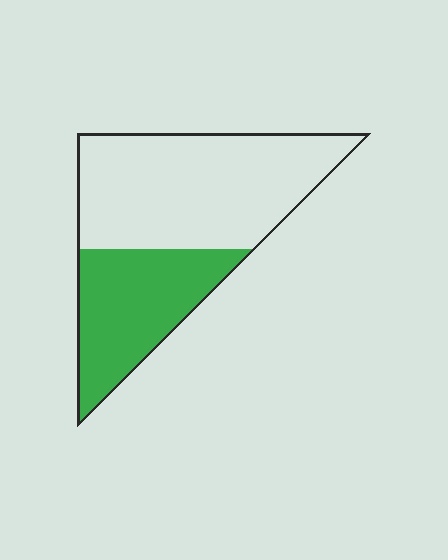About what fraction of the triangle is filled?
About three eighths (3/8).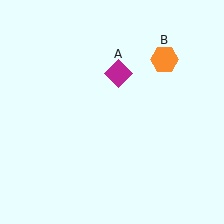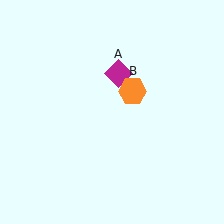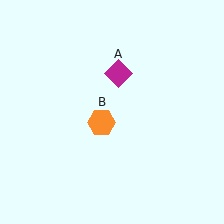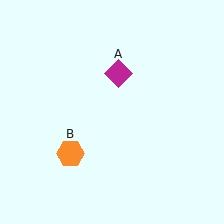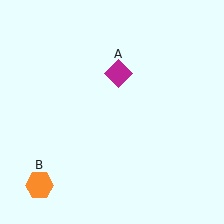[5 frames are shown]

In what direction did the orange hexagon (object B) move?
The orange hexagon (object B) moved down and to the left.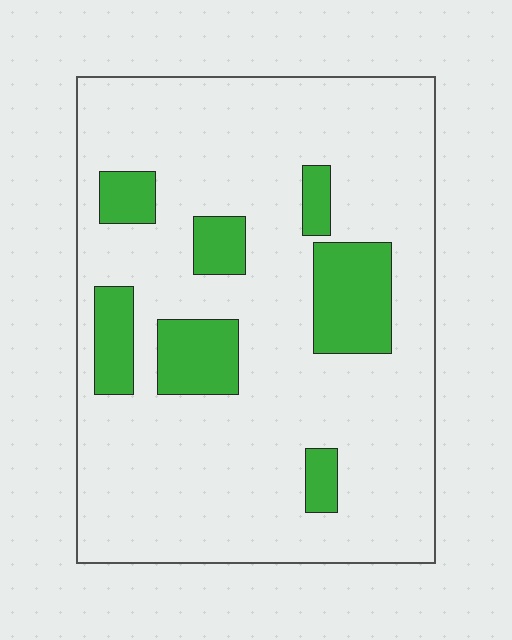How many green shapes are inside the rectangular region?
7.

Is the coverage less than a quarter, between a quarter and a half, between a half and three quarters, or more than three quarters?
Less than a quarter.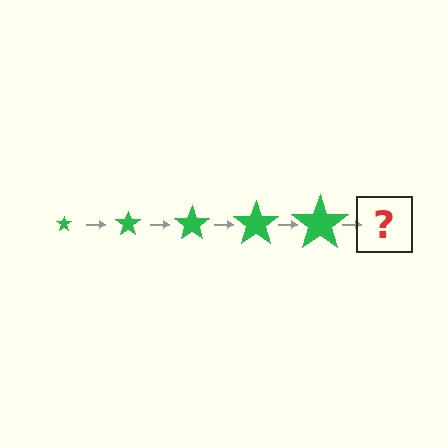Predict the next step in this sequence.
The next step is a green star, larger than the previous one.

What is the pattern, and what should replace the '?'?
The pattern is that the star gets progressively larger each step. The '?' should be a green star, larger than the previous one.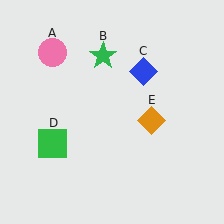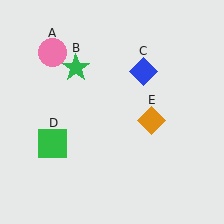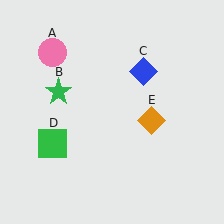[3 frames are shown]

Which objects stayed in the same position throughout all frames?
Pink circle (object A) and blue diamond (object C) and green square (object D) and orange diamond (object E) remained stationary.